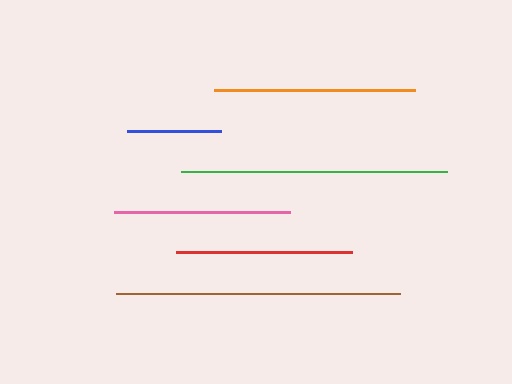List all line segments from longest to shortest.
From longest to shortest: brown, green, orange, red, pink, blue.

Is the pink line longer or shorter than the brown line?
The brown line is longer than the pink line.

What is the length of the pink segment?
The pink segment is approximately 176 pixels long.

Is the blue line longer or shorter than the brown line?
The brown line is longer than the blue line.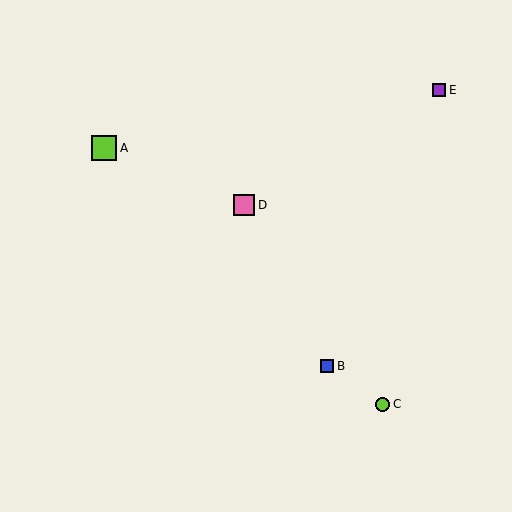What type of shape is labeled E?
Shape E is a purple square.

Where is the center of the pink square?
The center of the pink square is at (244, 205).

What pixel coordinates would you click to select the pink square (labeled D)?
Click at (244, 205) to select the pink square D.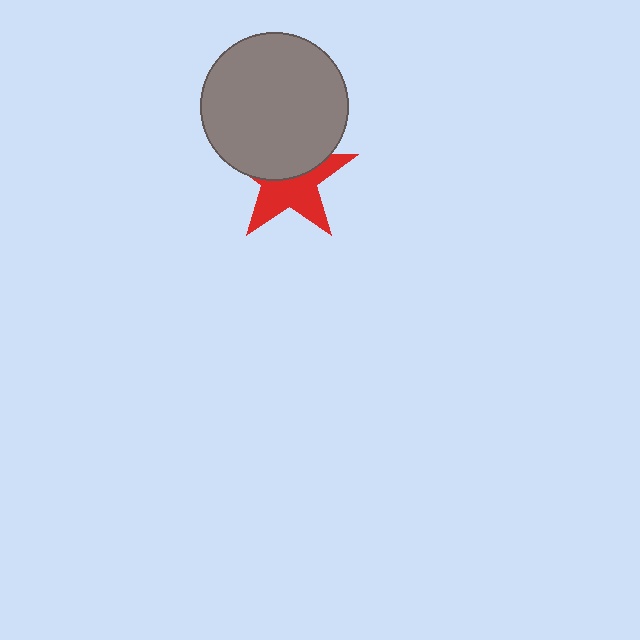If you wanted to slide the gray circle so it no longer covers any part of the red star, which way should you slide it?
Slide it up — that is the most direct way to separate the two shapes.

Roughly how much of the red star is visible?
About half of it is visible (roughly 53%).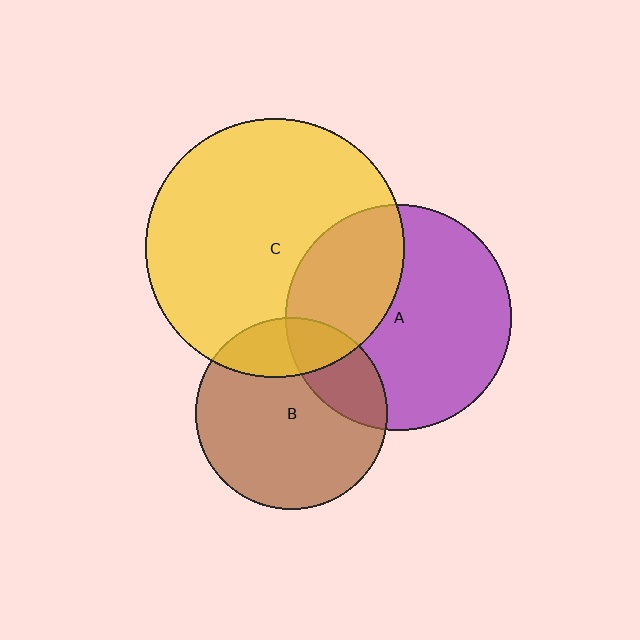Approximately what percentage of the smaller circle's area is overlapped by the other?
Approximately 25%.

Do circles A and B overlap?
Yes.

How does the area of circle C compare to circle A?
Approximately 1.3 times.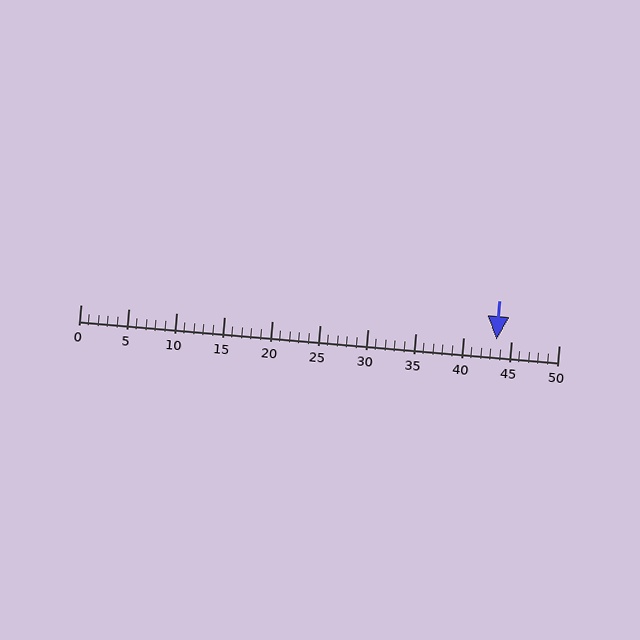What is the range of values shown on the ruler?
The ruler shows values from 0 to 50.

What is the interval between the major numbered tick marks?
The major tick marks are spaced 5 units apart.